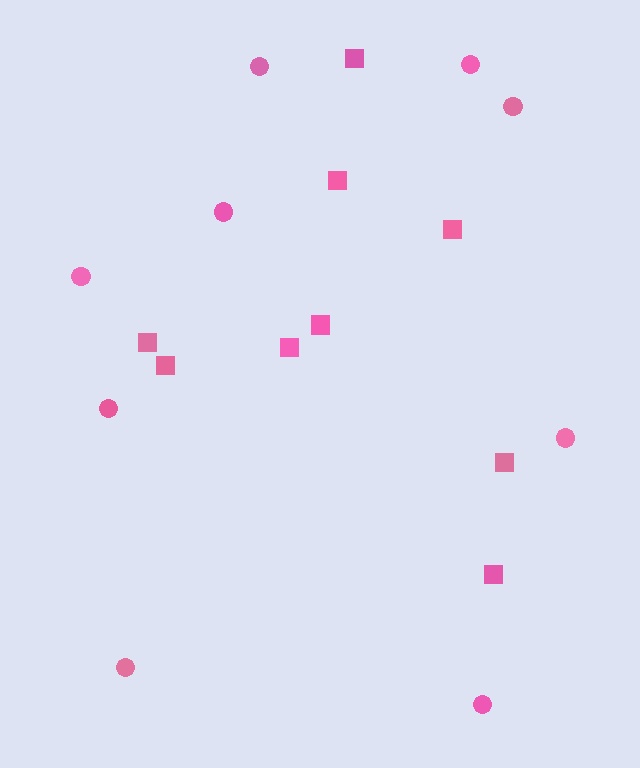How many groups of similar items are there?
There are 2 groups: one group of squares (9) and one group of circles (9).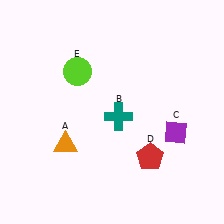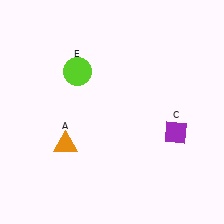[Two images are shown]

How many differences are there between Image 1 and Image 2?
There are 2 differences between the two images.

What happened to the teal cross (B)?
The teal cross (B) was removed in Image 2. It was in the bottom-right area of Image 1.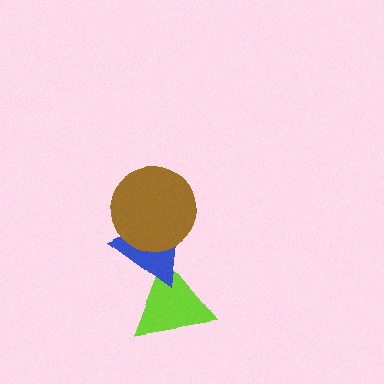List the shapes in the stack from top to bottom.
From top to bottom: the brown circle, the blue triangle, the lime triangle.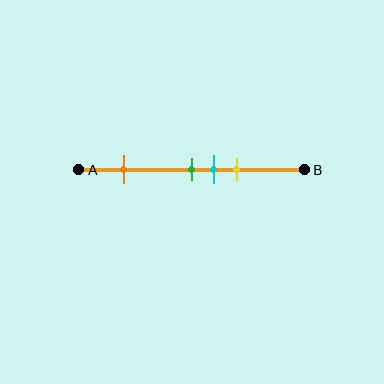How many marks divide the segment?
There are 4 marks dividing the segment.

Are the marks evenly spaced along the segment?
No, the marks are not evenly spaced.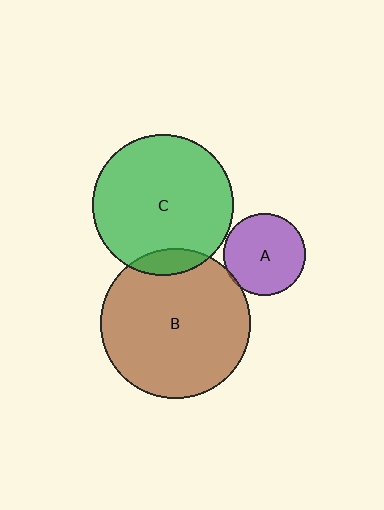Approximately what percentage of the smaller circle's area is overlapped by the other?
Approximately 5%.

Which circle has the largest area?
Circle B (brown).